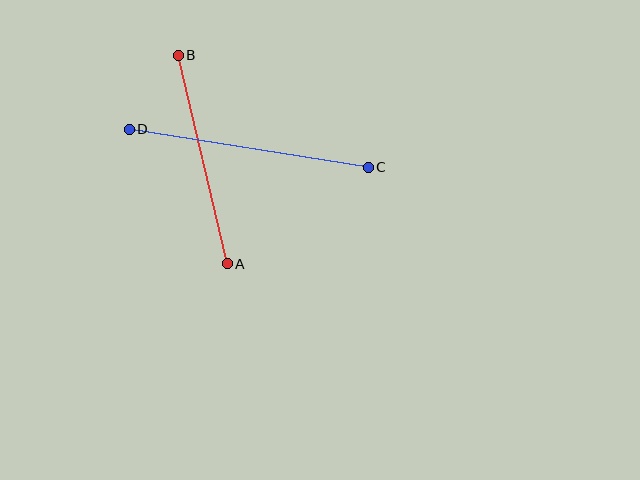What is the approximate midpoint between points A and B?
The midpoint is at approximately (203, 160) pixels.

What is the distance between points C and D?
The distance is approximately 242 pixels.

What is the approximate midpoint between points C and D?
The midpoint is at approximately (249, 148) pixels.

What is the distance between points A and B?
The distance is approximately 214 pixels.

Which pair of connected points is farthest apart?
Points C and D are farthest apart.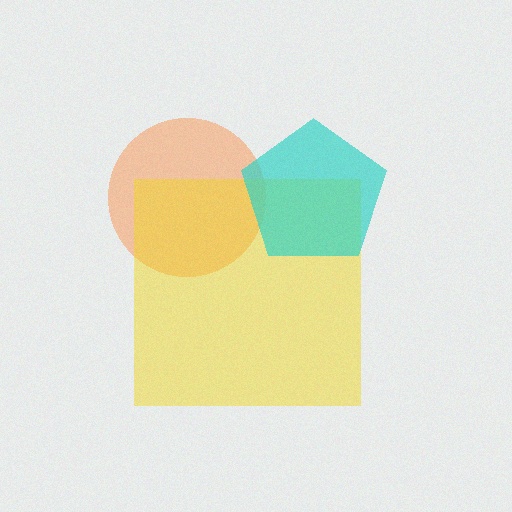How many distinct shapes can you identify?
There are 3 distinct shapes: an orange circle, a yellow square, a cyan pentagon.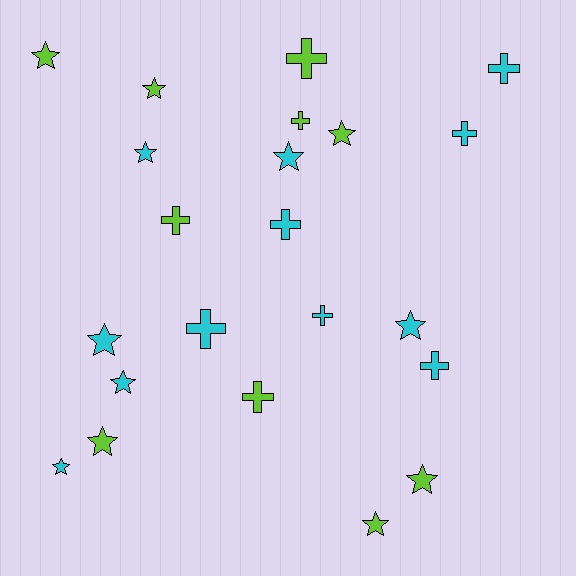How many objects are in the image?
There are 22 objects.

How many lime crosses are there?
There are 4 lime crosses.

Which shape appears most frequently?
Star, with 12 objects.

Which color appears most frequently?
Cyan, with 12 objects.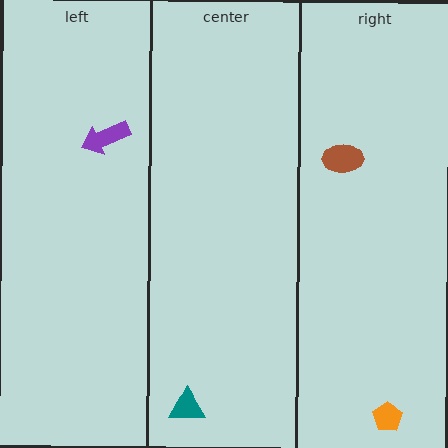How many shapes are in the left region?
1.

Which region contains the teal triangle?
The center region.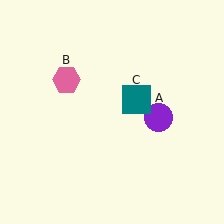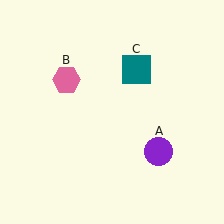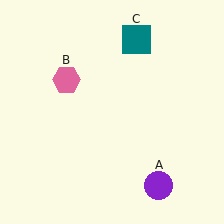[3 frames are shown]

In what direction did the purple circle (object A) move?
The purple circle (object A) moved down.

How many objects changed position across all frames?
2 objects changed position: purple circle (object A), teal square (object C).